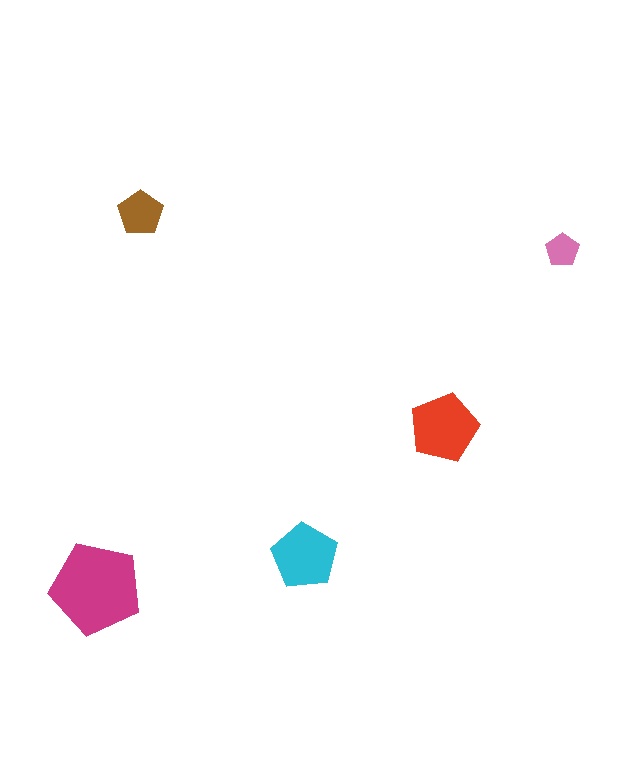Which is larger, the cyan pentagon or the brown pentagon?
The cyan one.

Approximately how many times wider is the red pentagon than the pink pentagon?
About 2 times wider.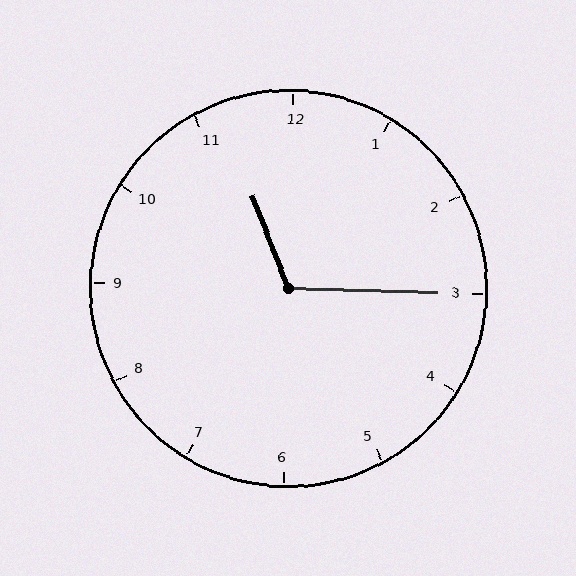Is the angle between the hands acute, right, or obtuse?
It is obtuse.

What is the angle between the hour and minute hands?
Approximately 112 degrees.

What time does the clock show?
11:15.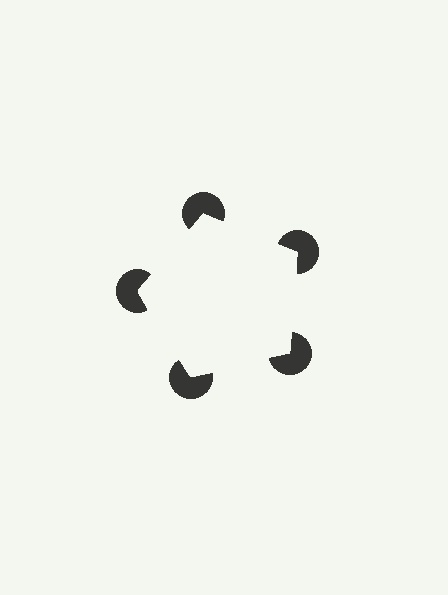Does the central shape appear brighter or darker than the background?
It typically appears slightly brighter than the background, even though no actual brightness change is drawn.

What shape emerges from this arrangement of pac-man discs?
An illusory pentagon — its edges are inferred from the aligned wedge cuts in the pac-man discs, not physically drawn.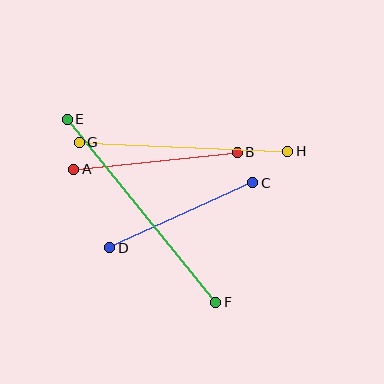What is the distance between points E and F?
The distance is approximately 236 pixels.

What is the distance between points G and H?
The distance is approximately 209 pixels.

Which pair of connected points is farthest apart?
Points E and F are farthest apart.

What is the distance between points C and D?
The distance is approximately 157 pixels.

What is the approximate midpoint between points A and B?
The midpoint is at approximately (156, 161) pixels.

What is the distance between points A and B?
The distance is approximately 164 pixels.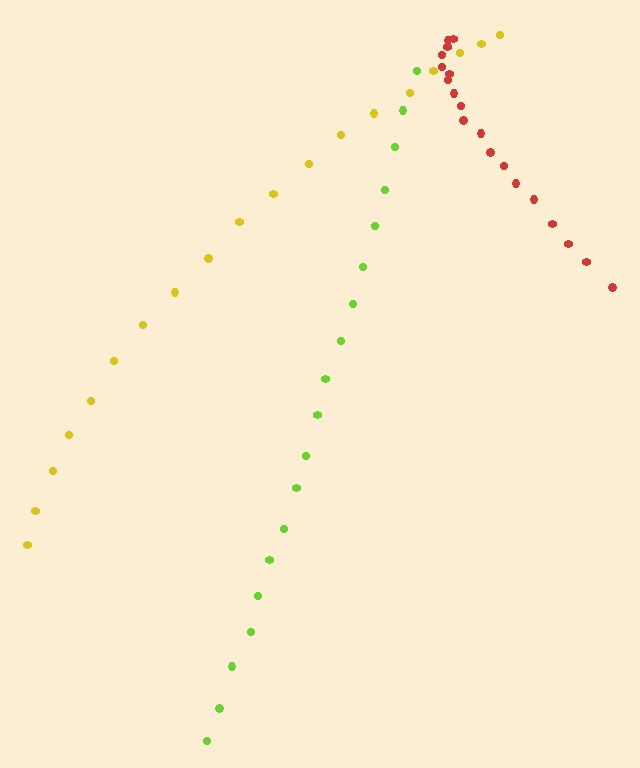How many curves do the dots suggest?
There are 3 distinct paths.